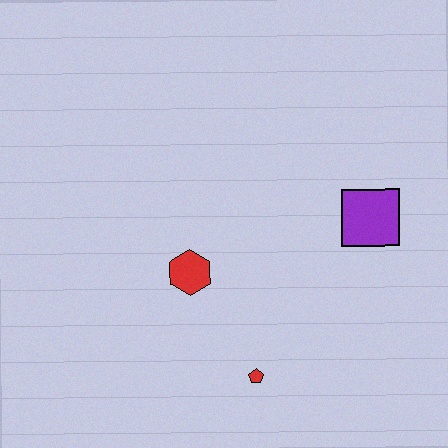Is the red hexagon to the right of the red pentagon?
No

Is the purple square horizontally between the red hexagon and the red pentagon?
No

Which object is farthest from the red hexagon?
The purple square is farthest from the red hexagon.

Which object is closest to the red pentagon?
The red hexagon is closest to the red pentagon.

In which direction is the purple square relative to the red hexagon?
The purple square is to the right of the red hexagon.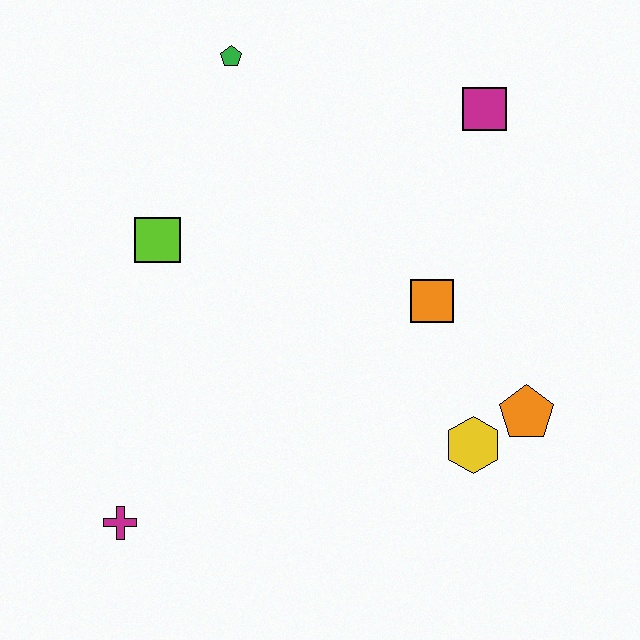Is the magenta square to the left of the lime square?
No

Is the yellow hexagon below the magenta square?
Yes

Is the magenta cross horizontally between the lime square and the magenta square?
No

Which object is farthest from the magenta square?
The magenta cross is farthest from the magenta square.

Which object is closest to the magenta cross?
The lime square is closest to the magenta cross.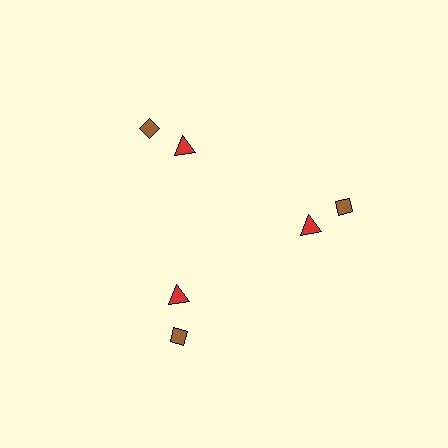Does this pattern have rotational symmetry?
Yes, this pattern has 3-fold rotational symmetry. It looks the same after rotating 120 degrees around the center.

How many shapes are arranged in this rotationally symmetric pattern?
There are 6 shapes, arranged in 3 groups of 2.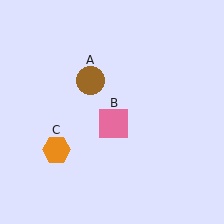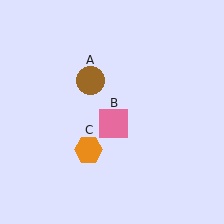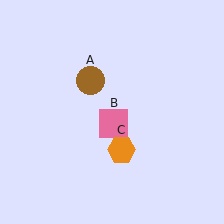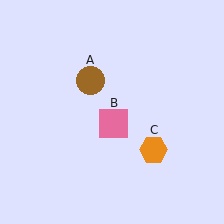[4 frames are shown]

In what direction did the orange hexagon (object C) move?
The orange hexagon (object C) moved right.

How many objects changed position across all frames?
1 object changed position: orange hexagon (object C).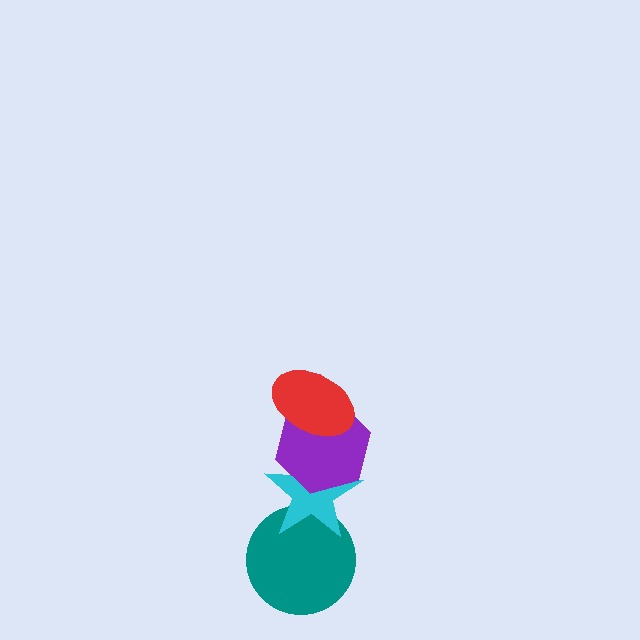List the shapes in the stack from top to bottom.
From top to bottom: the red ellipse, the purple hexagon, the cyan star, the teal circle.